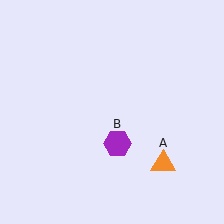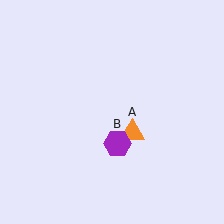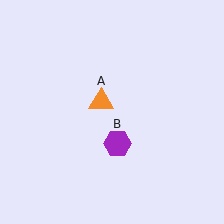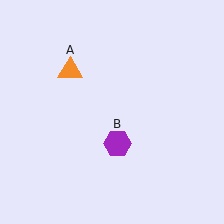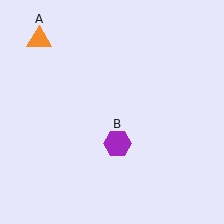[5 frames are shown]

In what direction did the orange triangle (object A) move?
The orange triangle (object A) moved up and to the left.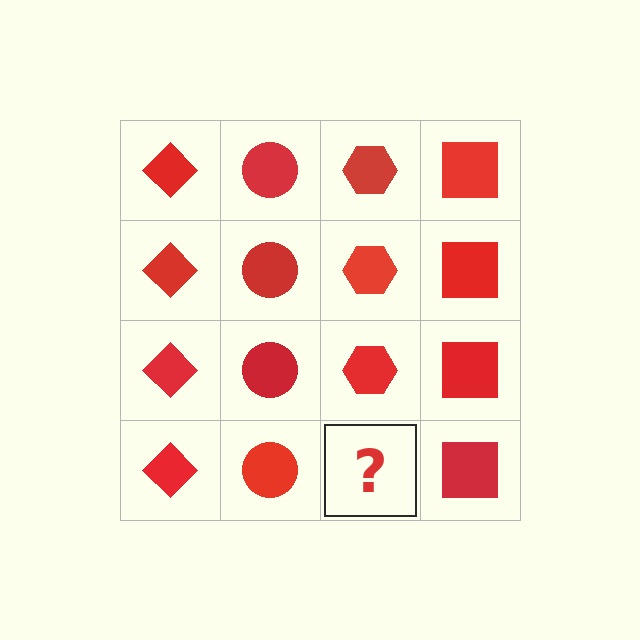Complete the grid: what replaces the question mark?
The question mark should be replaced with a red hexagon.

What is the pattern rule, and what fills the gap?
The rule is that each column has a consistent shape. The gap should be filled with a red hexagon.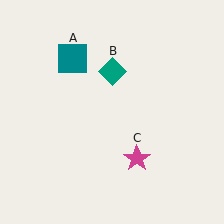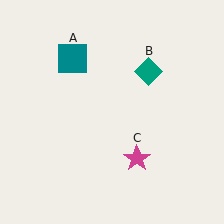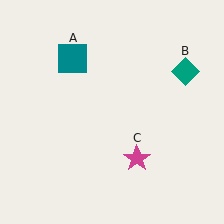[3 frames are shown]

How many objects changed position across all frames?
1 object changed position: teal diamond (object B).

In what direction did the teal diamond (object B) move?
The teal diamond (object B) moved right.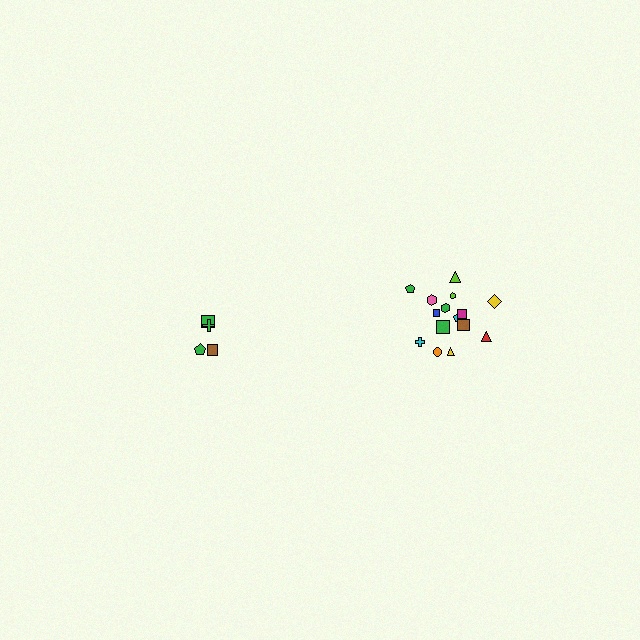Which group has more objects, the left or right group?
The right group.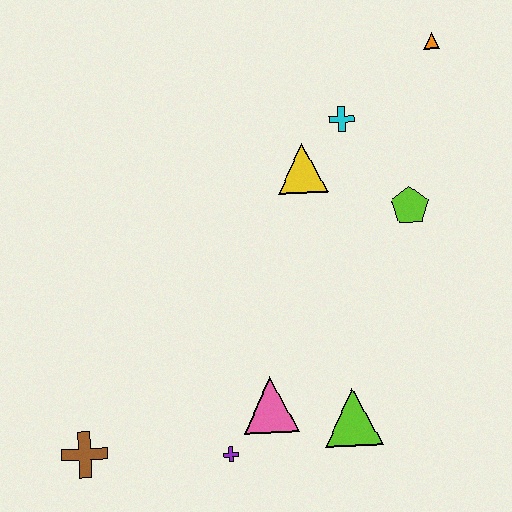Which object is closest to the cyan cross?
The yellow triangle is closest to the cyan cross.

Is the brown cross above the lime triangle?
No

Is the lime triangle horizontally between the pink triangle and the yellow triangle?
No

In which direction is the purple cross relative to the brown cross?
The purple cross is to the right of the brown cross.